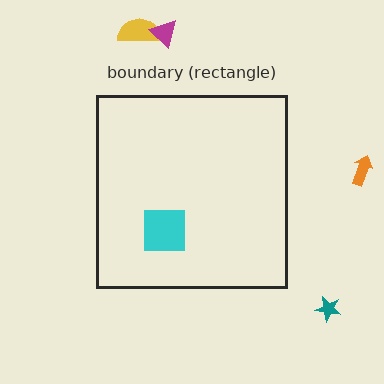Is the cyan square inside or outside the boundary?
Inside.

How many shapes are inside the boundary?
1 inside, 4 outside.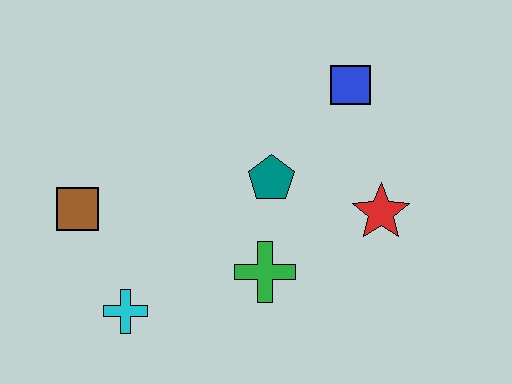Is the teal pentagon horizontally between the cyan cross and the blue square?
Yes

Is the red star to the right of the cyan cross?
Yes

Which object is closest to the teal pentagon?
The green cross is closest to the teal pentagon.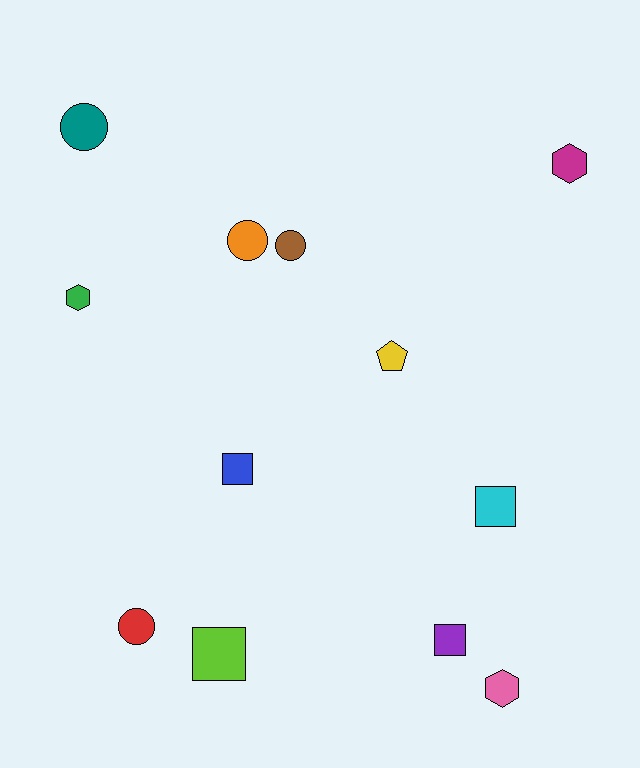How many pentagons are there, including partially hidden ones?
There is 1 pentagon.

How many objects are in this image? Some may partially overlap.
There are 12 objects.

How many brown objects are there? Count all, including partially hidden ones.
There is 1 brown object.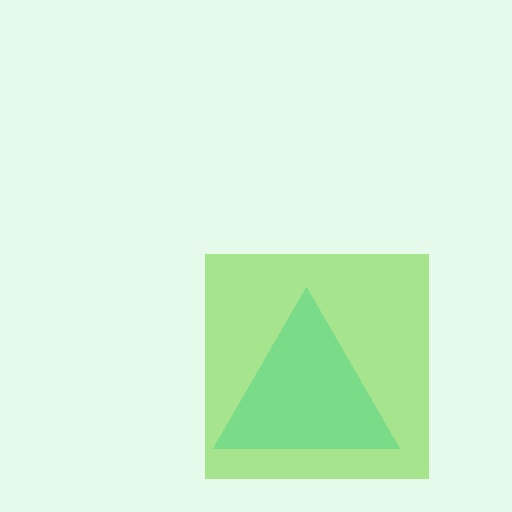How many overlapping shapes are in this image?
There are 2 overlapping shapes in the image.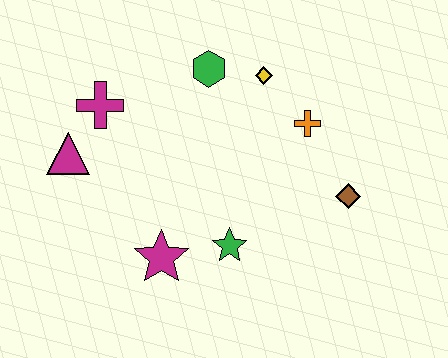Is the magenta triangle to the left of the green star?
Yes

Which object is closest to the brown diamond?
The orange cross is closest to the brown diamond.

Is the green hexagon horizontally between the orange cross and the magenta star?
Yes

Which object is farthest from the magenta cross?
The brown diamond is farthest from the magenta cross.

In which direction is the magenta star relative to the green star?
The magenta star is to the left of the green star.